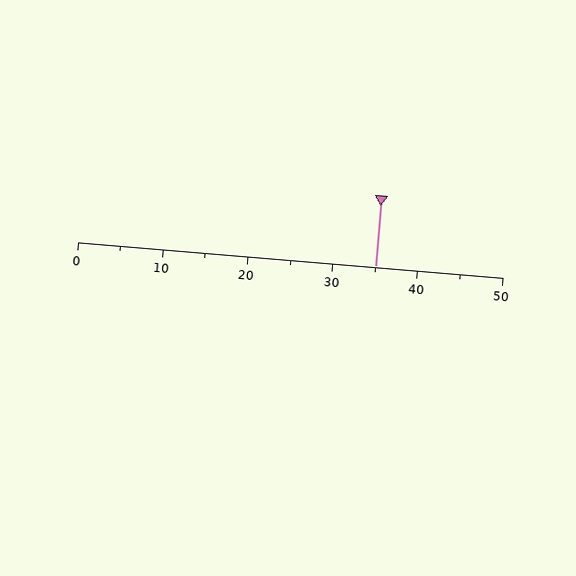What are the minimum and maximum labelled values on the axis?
The axis runs from 0 to 50.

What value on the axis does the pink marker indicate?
The marker indicates approximately 35.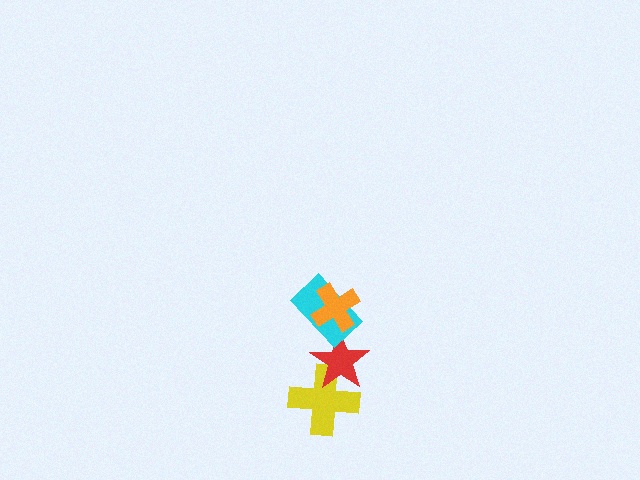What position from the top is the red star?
The red star is 3rd from the top.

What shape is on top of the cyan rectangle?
The orange cross is on top of the cyan rectangle.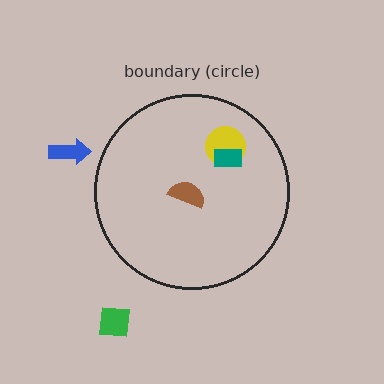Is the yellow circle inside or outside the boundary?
Inside.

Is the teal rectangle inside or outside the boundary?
Inside.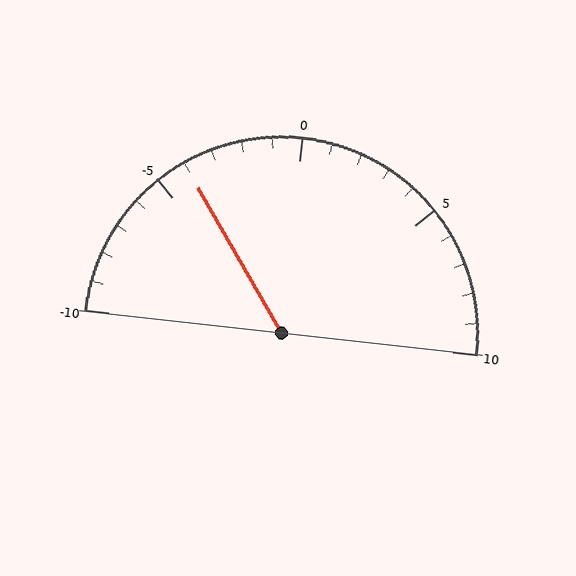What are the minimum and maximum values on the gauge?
The gauge ranges from -10 to 10.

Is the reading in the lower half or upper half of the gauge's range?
The reading is in the lower half of the range (-10 to 10).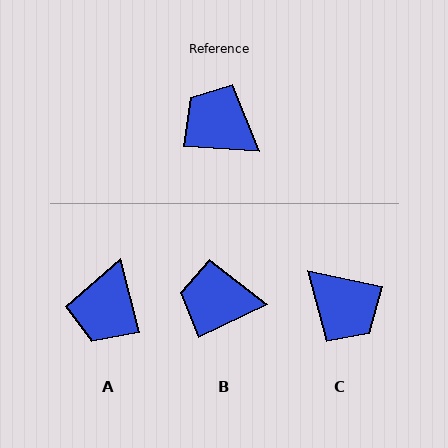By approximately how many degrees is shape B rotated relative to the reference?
Approximately 30 degrees counter-clockwise.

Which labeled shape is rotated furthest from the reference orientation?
C, about 172 degrees away.